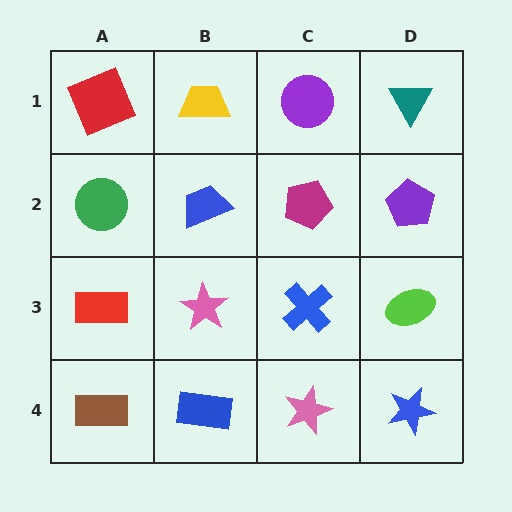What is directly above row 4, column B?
A pink star.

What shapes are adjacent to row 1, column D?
A purple pentagon (row 2, column D), a purple circle (row 1, column C).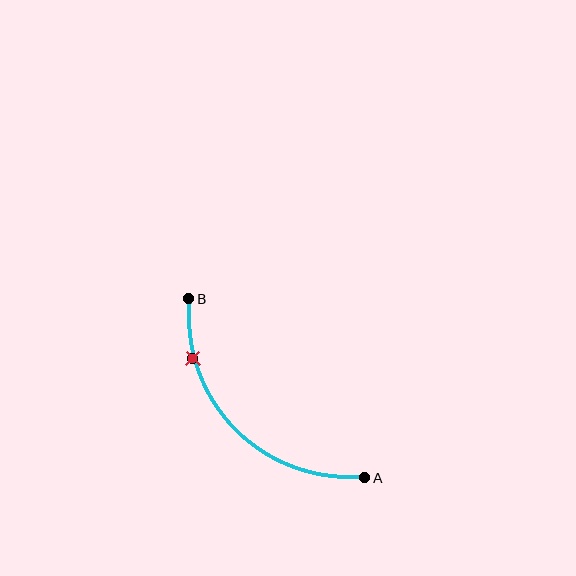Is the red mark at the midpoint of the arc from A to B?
No. The red mark lies on the arc but is closer to endpoint B. The arc midpoint would be at the point on the curve equidistant along the arc from both A and B.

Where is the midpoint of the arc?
The arc midpoint is the point on the curve farthest from the straight line joining A and B. It sits below and to the left of that line.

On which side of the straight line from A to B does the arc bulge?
The arc bulges below and to the left of the straight line connecting A and B.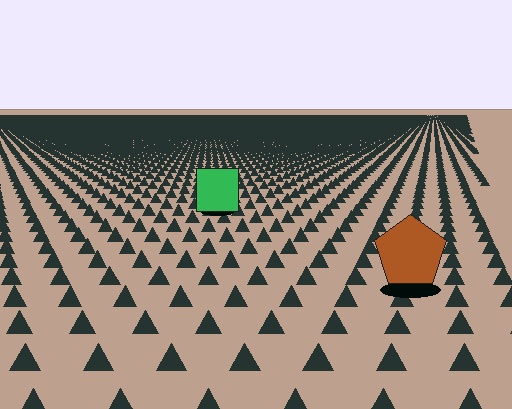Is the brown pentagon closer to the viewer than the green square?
Yes. The brown pentagon is closer — you can tell from the texture gradient: the ground texture is coarser near it.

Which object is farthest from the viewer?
The green square is farthest from the viewer. It appears smaller and the ground texture around it is denser.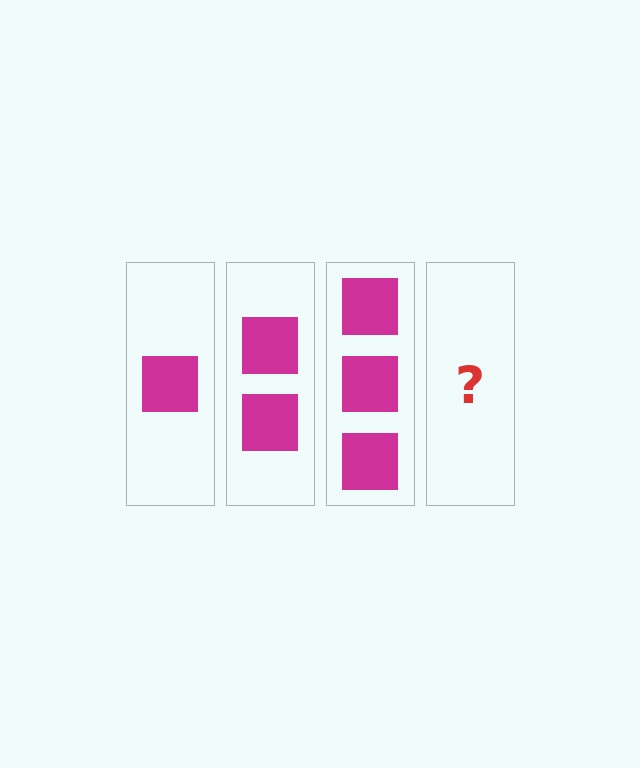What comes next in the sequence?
The next element should be 4 squares.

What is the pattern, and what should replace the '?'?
The pattern is that each step adds one more square. The '?' should be 4 squares.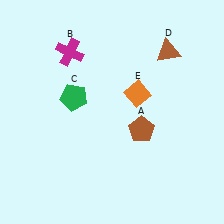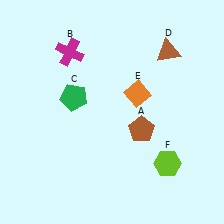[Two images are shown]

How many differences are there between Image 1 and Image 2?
There is 1 difference between the two images.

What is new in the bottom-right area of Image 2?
A lime hexagon (F) was added in the bottom-right area of Image 2.